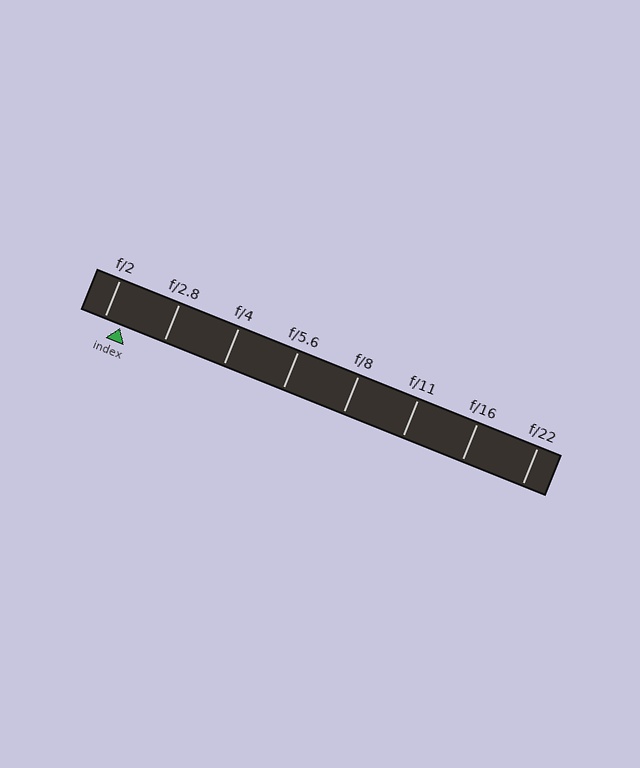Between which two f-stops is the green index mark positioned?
The index mark is between f/2 and f/2.8.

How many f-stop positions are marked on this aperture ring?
There are 8 f-stop positions marked.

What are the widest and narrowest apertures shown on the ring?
The widest aperture shown is f/2 and the narrowest is f/22.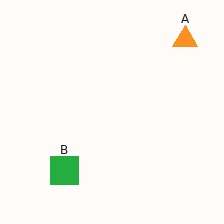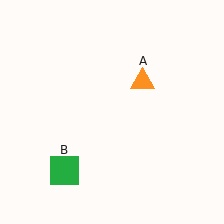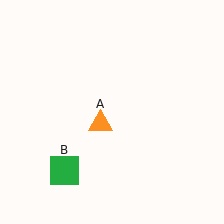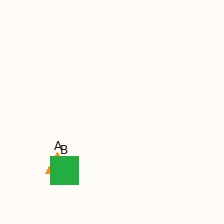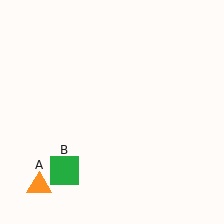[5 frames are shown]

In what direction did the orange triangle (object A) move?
The orange triangle (object A) moved down and to the left.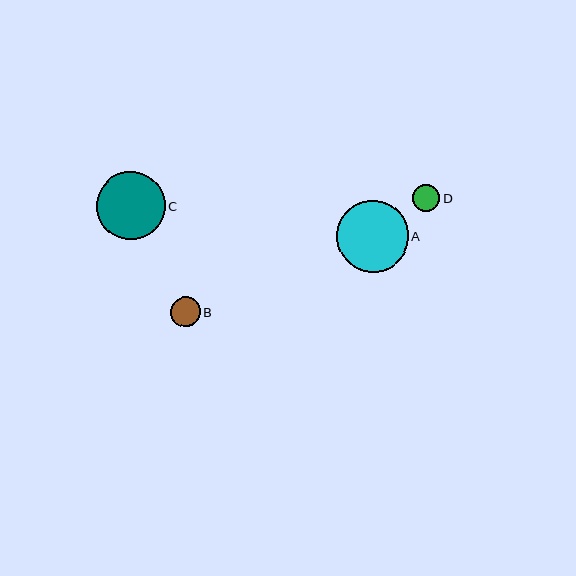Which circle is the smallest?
Circle D is the smallest with a size of approximately 27 pixels.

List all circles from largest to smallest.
From largest to smallest: A, C, B, D.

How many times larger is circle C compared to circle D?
Circle C is approximately 2.6 times the size of circle D.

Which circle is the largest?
Circle A is the largest with a size of approximately 72 pixels.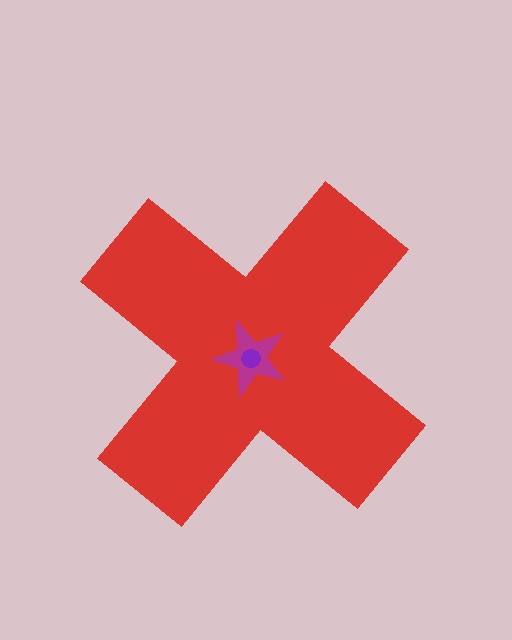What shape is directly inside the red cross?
The magenta star.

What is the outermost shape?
The red cross.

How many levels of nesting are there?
3.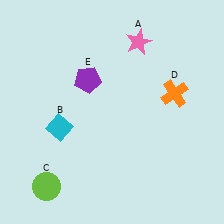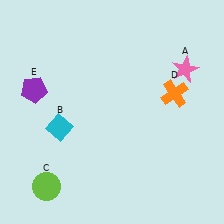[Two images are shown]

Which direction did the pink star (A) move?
The pink star (A) moved right.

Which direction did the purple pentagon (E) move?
The purple pentagon (E) moved left.